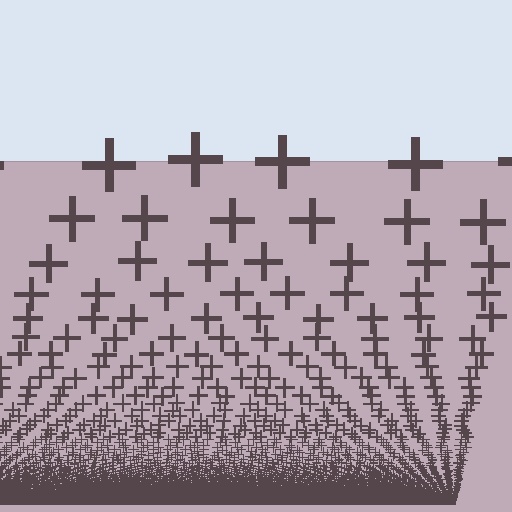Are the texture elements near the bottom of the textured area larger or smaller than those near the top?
Smaller. The gradient is inverted — elements near the bottom are smaller and denser.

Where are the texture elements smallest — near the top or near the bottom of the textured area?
Near the bottom.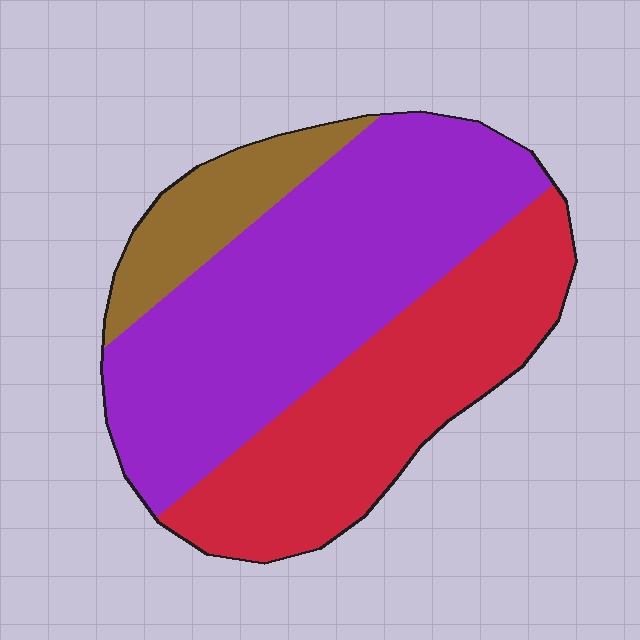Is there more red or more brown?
Red.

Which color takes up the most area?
Purple, at roughly 50%.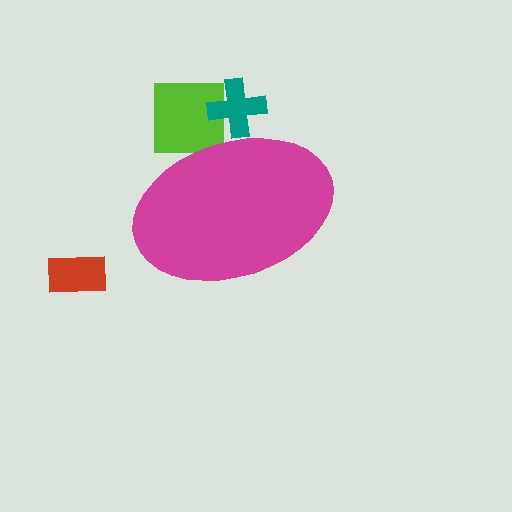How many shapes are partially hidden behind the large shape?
2 shapes are partially hidden.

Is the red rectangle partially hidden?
No, the red rectangle is fully visible.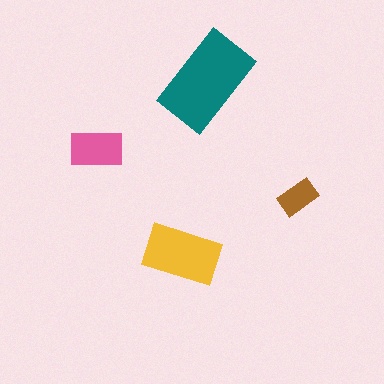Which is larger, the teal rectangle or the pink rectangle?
The teal one.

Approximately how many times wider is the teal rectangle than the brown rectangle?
About 2.5 times wider.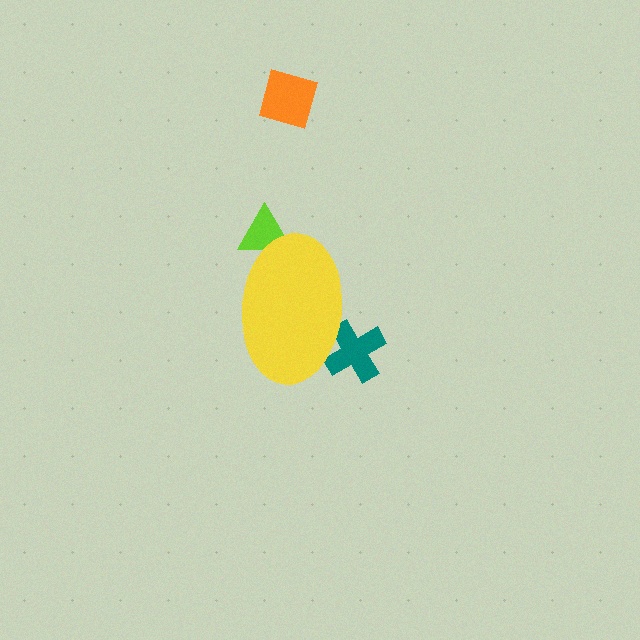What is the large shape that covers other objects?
A yellow ellipse.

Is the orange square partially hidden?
No, the orange square is fully visible.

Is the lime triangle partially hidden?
Yes, the lime triangle is partially hidden behind the yellow ellipse.